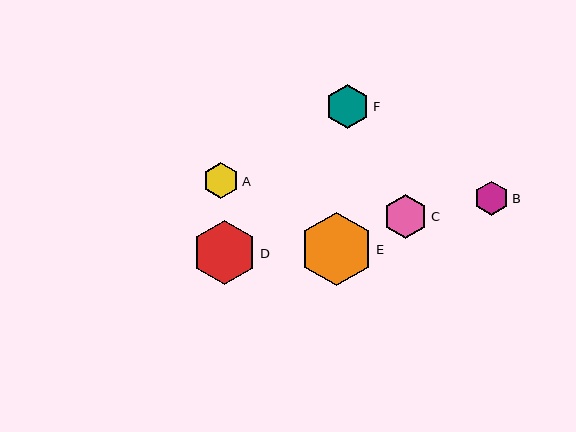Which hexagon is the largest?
Hexagon E is the largest with a size of approximately 73 pixels.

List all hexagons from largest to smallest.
From largest to smallest: E, D, C, F, A, B.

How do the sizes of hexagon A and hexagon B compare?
Hexagon A and hexagon B are approximately the same size.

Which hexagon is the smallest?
Hexagon B is the smallest with a size of approximately 34 pixels.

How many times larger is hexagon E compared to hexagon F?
Hexagon E is approximately 1.7 times the size of hexagon F.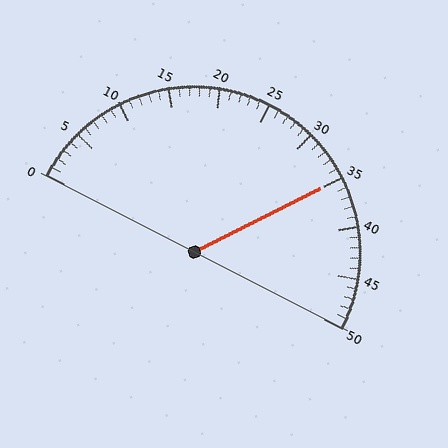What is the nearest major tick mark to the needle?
The nearest major tick mark is 35.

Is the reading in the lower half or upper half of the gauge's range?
The reading is in the upper half of the range (0 to 50).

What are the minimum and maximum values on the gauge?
The gauge ranges from 0 to 50.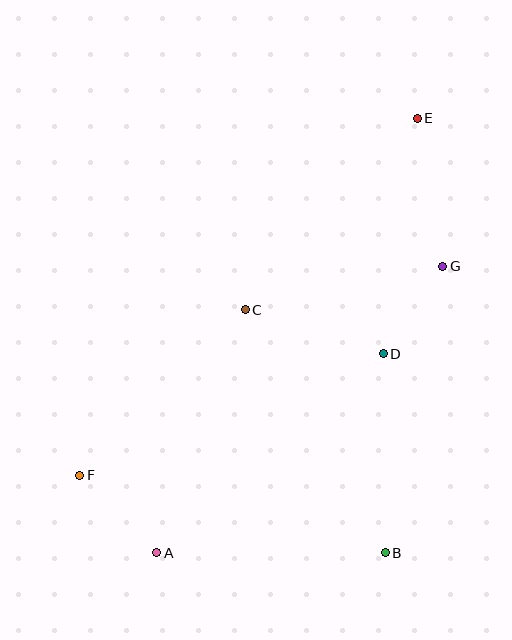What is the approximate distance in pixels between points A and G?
The distance between A and G is approximately 405 pixels.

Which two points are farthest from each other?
Points A and E are farthest from each other.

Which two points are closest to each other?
Points D and G are closest to each other.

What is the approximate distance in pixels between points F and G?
The distance between F and G is approximately 419 pixels.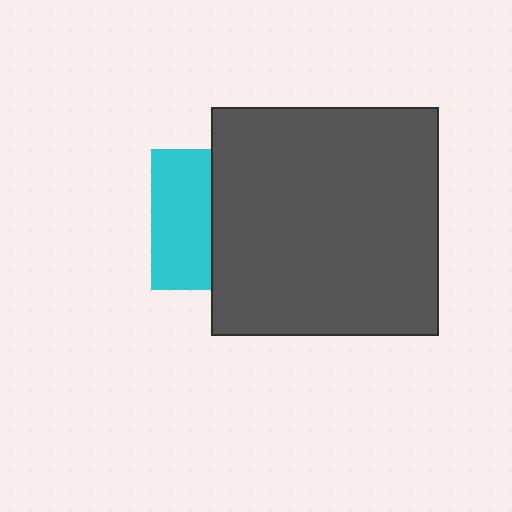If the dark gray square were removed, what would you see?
You would see the complete cyan square.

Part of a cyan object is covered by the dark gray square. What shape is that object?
It is a square.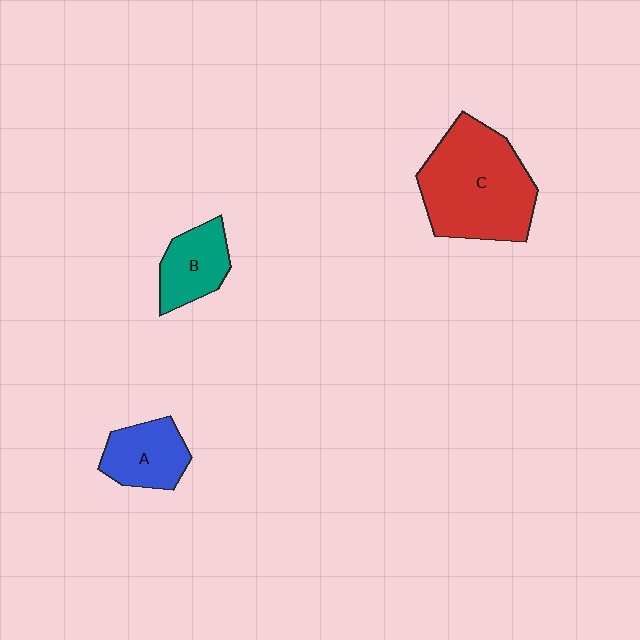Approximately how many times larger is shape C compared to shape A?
Approximately 2.2 times.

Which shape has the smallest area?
Shape B (teal).